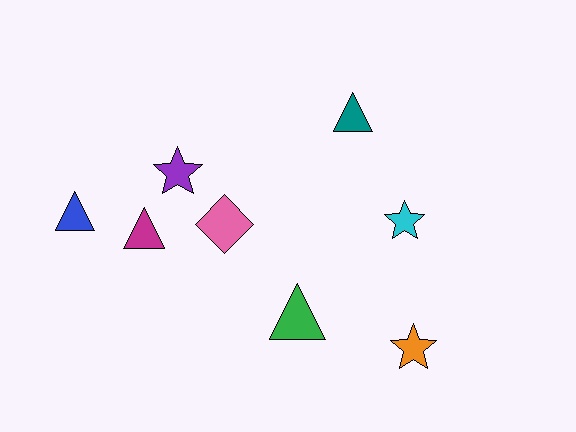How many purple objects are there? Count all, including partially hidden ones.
There is 1 purple object.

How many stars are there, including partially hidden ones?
There are 3 stars.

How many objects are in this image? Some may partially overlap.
There are 8 objects.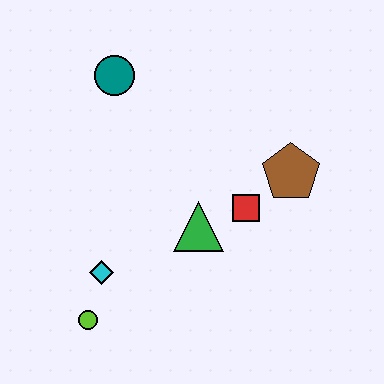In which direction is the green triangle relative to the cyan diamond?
The green triangle is to the right of the cyan diamond.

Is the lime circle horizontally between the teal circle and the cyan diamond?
No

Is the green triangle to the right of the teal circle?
Yes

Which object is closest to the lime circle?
The cyan diamond is closest to the lime circle.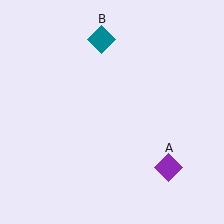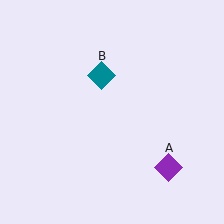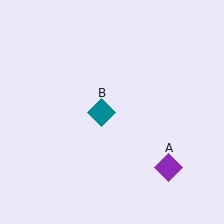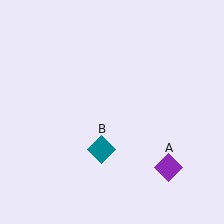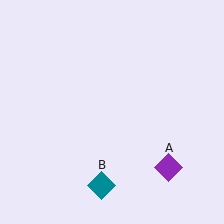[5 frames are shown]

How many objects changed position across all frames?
1 object changed position: teal diamond (object B).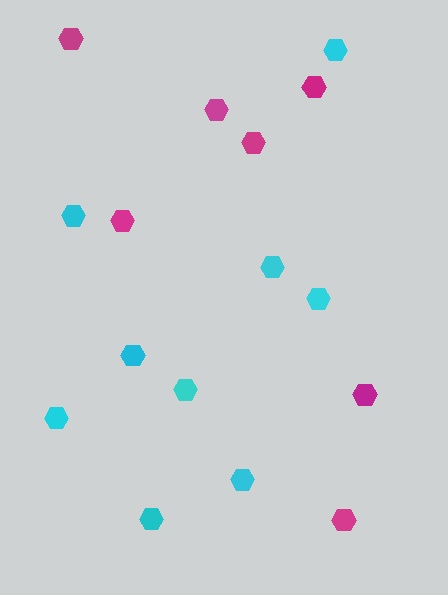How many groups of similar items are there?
There are 2 groups: one group of cyan hexagons (9) and one group of magenta hexagons (7).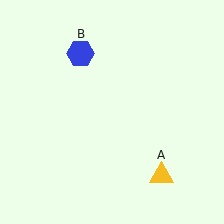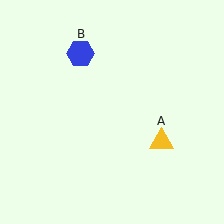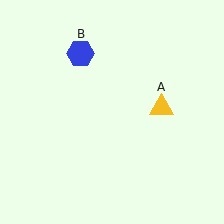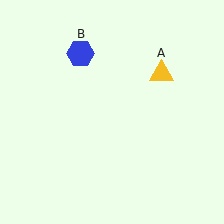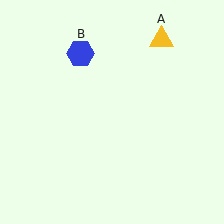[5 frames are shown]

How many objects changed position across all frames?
1 object changed position: yellow triangle (object A).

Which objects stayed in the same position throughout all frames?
Blue hexagon (object B) remained stationary.